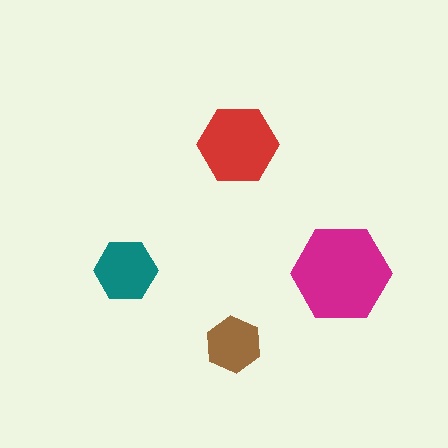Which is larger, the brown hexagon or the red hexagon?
The red one.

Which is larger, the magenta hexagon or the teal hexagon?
The magenta one.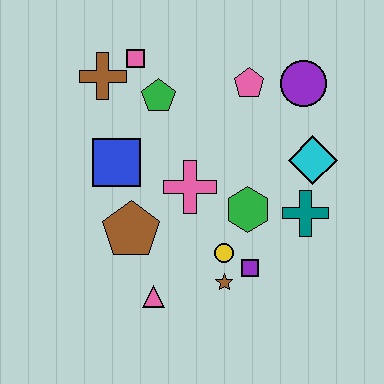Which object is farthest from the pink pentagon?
The pink triangle is farthest from the pink pentagon.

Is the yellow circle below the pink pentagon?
Yes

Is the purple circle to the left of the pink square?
No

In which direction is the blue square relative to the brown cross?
The blue square is below the brown cross.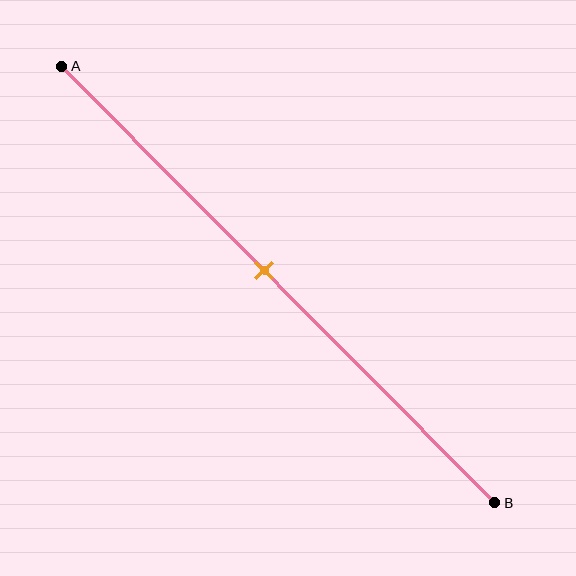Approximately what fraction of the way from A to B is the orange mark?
The orange mark is approximately 45% of the way from A to B.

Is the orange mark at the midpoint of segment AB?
No, the mark is at about 45% from A, not at the 50% midpoint.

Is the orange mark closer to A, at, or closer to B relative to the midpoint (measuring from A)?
The orange mark is closer to point A than the midpoint of segment AB.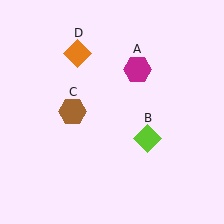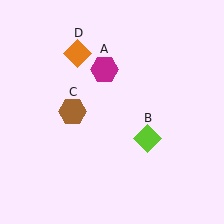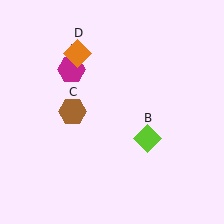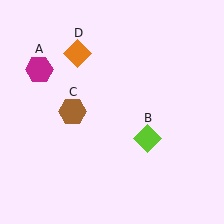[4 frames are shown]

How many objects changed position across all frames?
1 object changed position: magenta hexagon (object A).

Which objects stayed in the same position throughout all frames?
Lime diamond (object B) and brown hexagon (object C) and orange diamond (object D) remained stationary.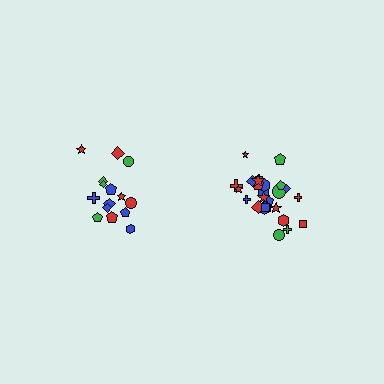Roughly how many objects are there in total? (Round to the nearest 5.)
Roughly 40 objects in total.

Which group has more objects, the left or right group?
The right group.